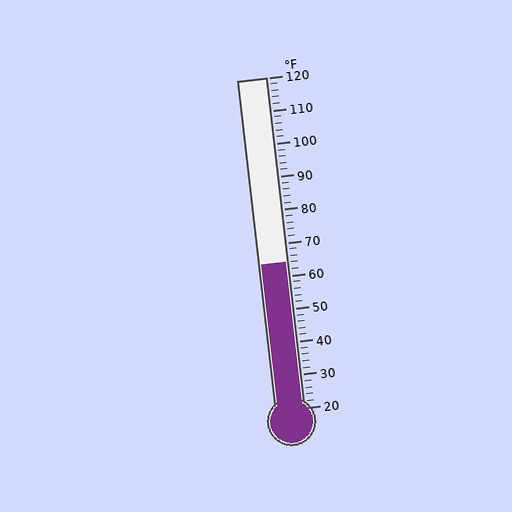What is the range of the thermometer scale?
The thermometer scale ranges from 20°F to 120°F.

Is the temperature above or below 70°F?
The temperature is below 70°F.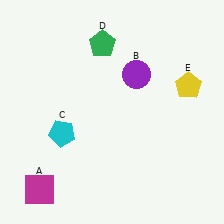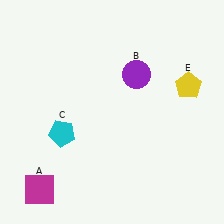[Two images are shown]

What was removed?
The green pentagon (D) was removed in Image 2.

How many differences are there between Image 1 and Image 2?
There is 1 difference between the two images.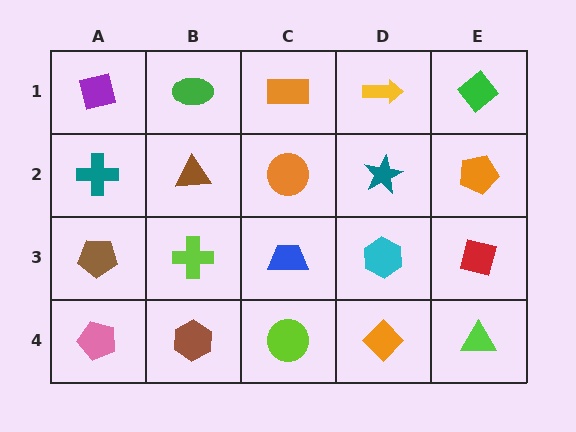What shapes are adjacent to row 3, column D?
A teal star (row 2, column D), an orange diamond (row 4, column D), a blue trapezoid (row 3, column C), a red square (row 3, column E).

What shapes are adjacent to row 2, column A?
A purple square (row 1, column A), a brown pentagon (row 3, column A), a brown triangle (row 2, column B).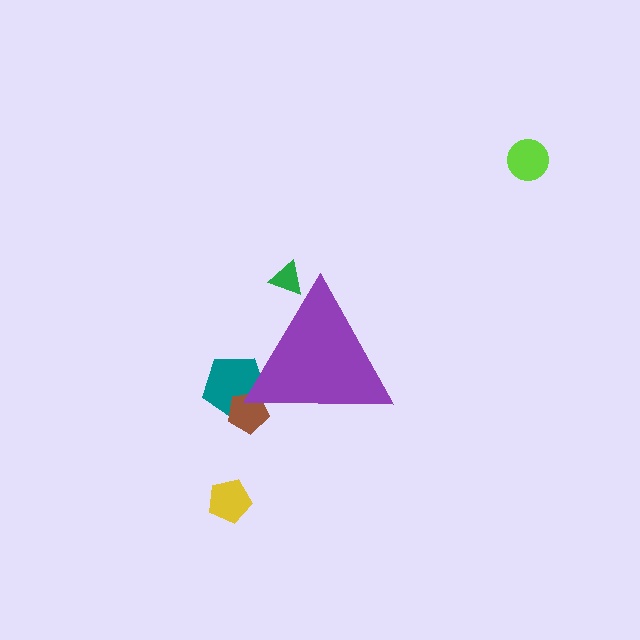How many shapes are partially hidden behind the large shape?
3 shapes are partially hidden.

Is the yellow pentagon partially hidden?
No, the yellow pentagon is fully visible.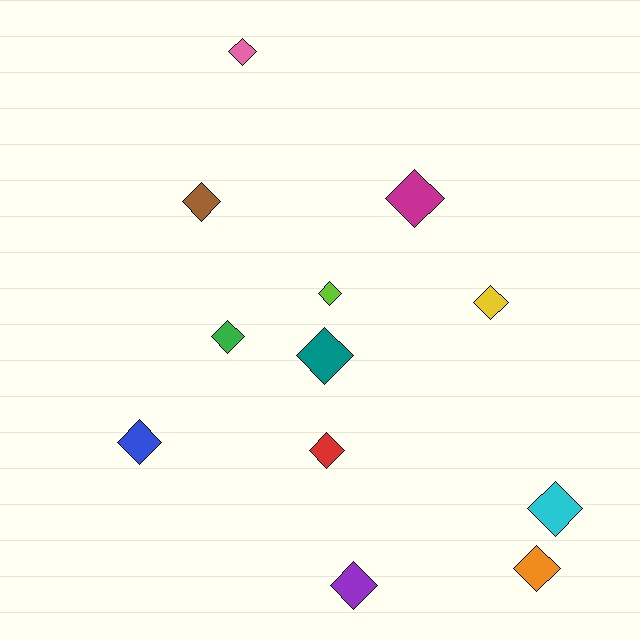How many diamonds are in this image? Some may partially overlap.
There are 12 diamonds.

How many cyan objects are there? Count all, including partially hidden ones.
There is 1 cyan object.